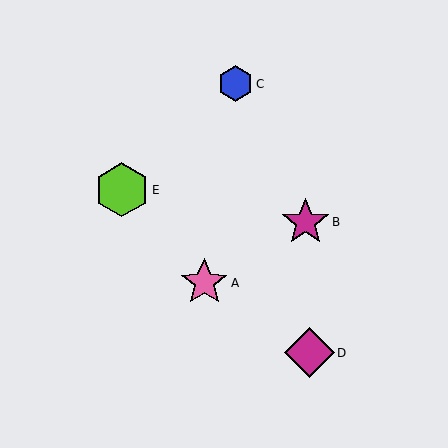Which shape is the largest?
The lime hexagon (labeled E) is the largest.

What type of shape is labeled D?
Shape D is a magenta diamond.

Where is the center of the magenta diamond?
The center of the magenta diamond is at (309, 353).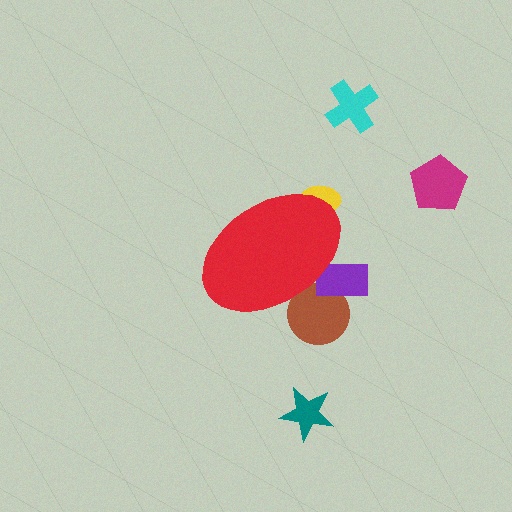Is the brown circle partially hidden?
Yes, the brown circle is partially hidden behind the red ellipse.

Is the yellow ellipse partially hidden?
Yes, the yellow ellipse is partially hidden behind the red ellipse.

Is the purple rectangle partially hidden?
Yes, the purple rectangle is partially hidden behind the red ellipse.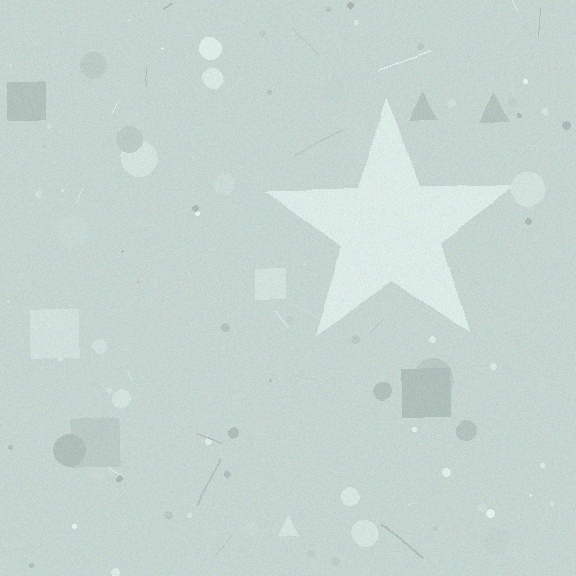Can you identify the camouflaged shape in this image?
The camouflaged shape is a star.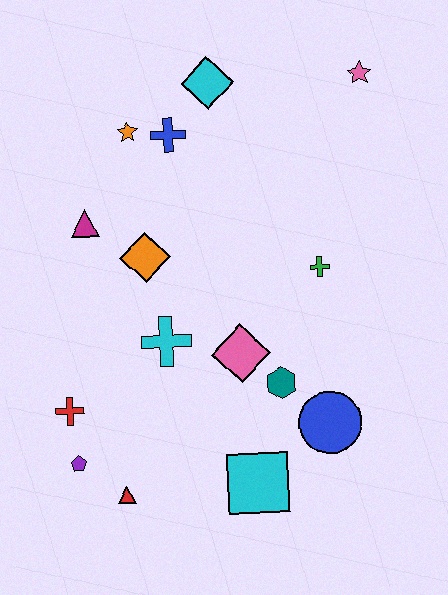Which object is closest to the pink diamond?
The teal hexagon is closest to the pink diamond.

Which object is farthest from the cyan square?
The pink star is farthest from the cyan square.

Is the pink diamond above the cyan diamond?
No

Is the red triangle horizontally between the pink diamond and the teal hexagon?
No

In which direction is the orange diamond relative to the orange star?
The orange diamond is below the orange star.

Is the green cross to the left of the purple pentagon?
No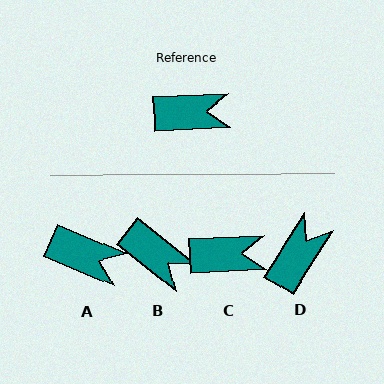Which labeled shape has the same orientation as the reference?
C.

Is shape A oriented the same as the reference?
No, it is off by about 26 degrees.